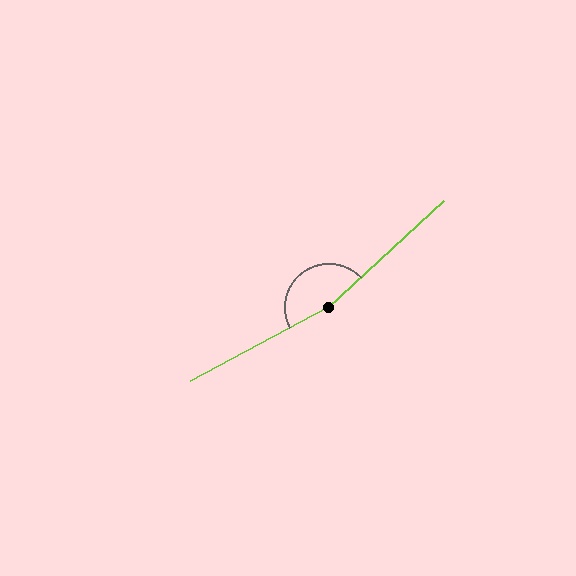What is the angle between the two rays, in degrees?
Approximately 166 degrees.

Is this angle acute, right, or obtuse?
It is obtuse.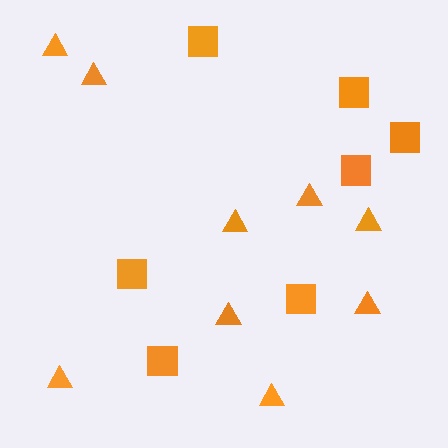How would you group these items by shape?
There are 2 groups: one group of triangles (9) and one group of squares (7).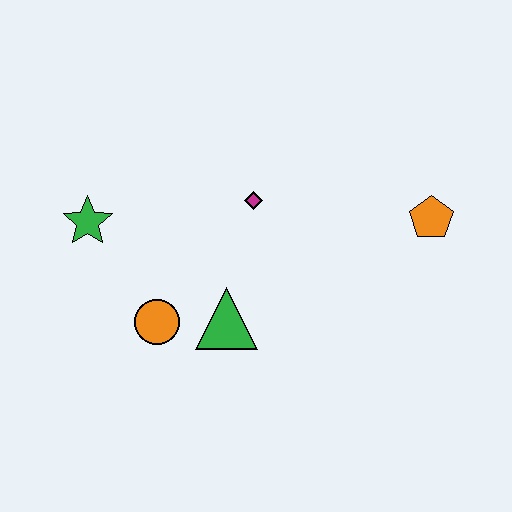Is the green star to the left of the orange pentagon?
Yes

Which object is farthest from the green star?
The orange pentagon is farthest from the green star.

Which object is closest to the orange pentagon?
The magenta diamond is closest to the orange pentagon.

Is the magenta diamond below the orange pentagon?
No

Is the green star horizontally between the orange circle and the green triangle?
No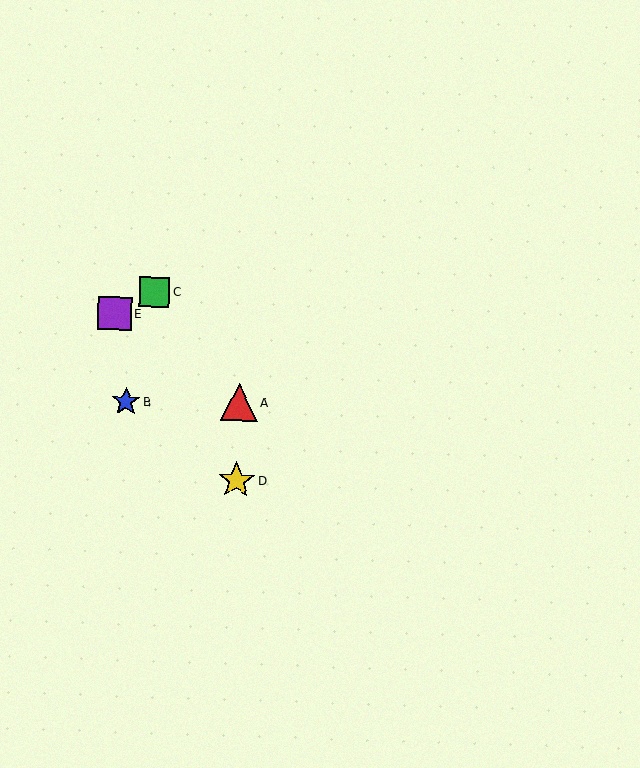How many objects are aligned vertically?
2 objects (A, D) are aligned vertically.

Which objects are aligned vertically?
Objects A, D are aligned vertically.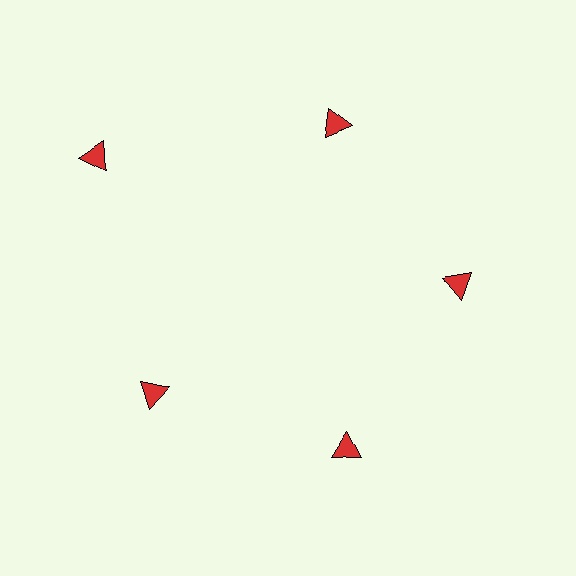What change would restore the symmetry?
The symmetry would be restored by moving it inward, back onto the ring so that all 5 triangles sit at equal angles and equal distance from the center.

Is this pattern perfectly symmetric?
No. The 5 red triangles are arranged in a ring, but one element near the 10 o'clock position is pushed outward from the center, breaking the 5-fold rotational symmetry.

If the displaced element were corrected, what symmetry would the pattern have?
It would have 5-fold rotational symmetry — the pattern would map onto itself every 72 degrees.